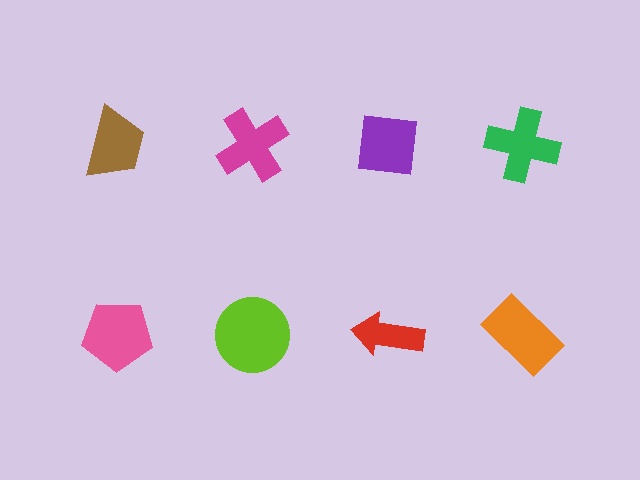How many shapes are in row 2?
4 shapes.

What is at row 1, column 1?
A brown trapezoid.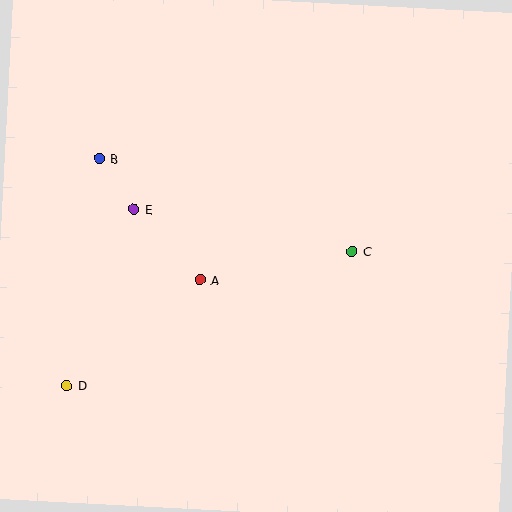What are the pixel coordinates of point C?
Point C is at (352, 251).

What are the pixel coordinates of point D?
Point D is at (67, 385).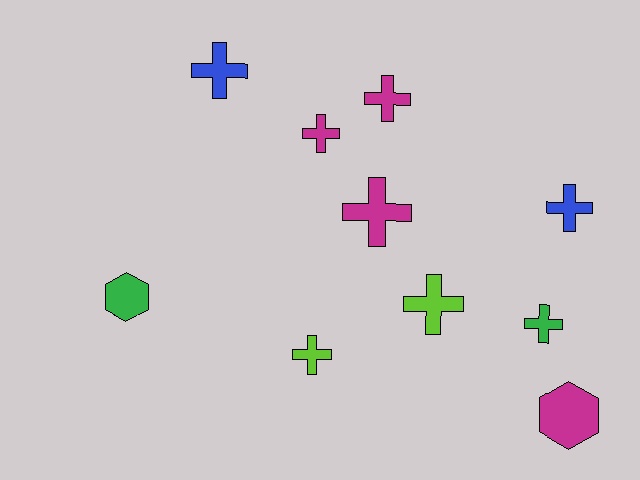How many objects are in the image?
There are 10 objects.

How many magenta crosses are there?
There are 3 magenta crosses.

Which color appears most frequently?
Magenta, with 4 objects.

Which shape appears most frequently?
Cross, with 8 objects.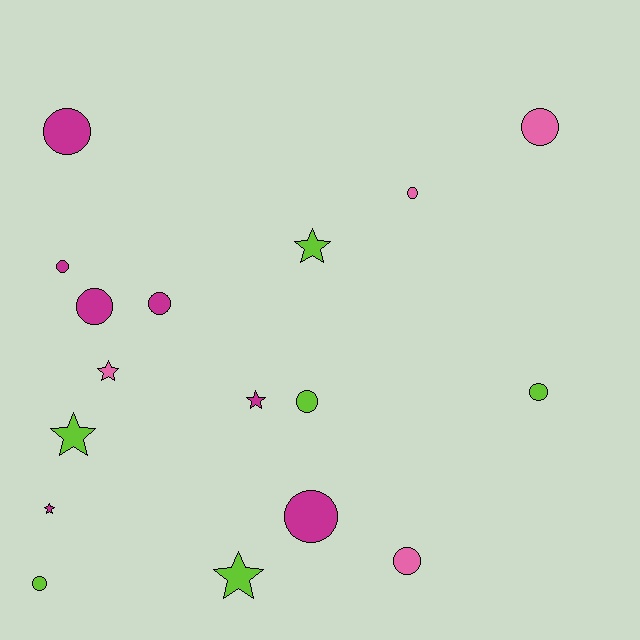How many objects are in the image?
There are 17 objects.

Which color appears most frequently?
Magenta, with 7 objects.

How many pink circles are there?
There are 3 pink circles.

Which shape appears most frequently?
Circle, with 11 objects.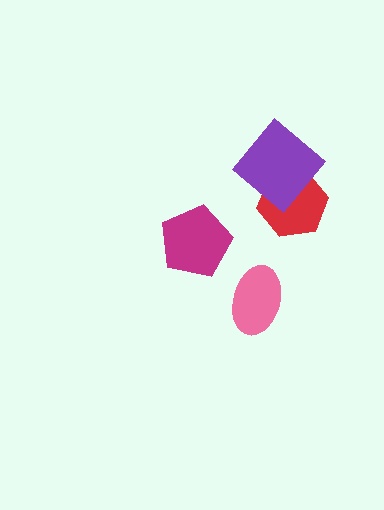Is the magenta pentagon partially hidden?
No, no other shape covers it.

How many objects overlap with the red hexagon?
1 object overlaps with the red hexagon.